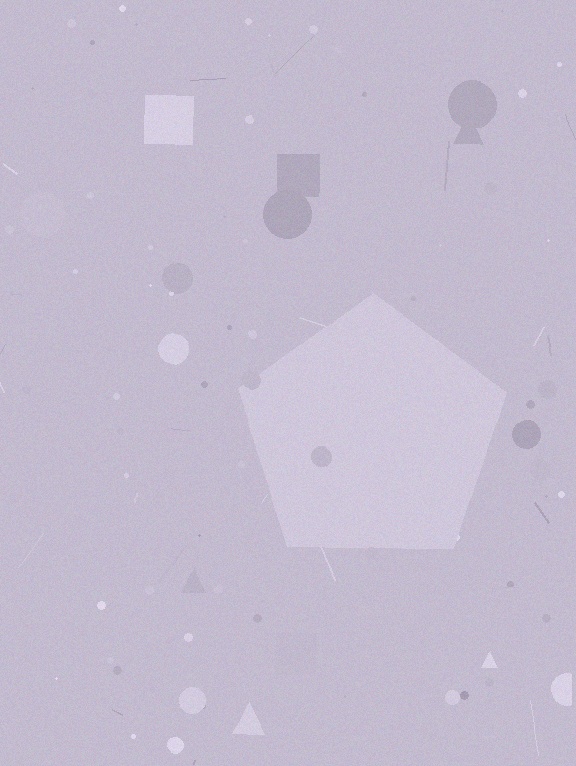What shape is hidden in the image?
A pentagon is hidden in the image.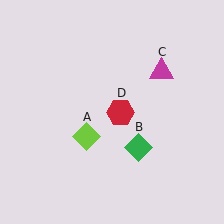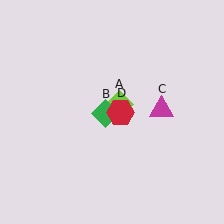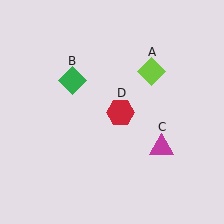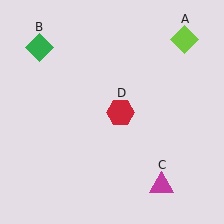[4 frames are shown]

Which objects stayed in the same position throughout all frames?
Red hexagon (object D) remained stationary.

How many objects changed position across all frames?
3 objects changed position: lime diamond (object A), green diamond (object B), magenta triangle (object C).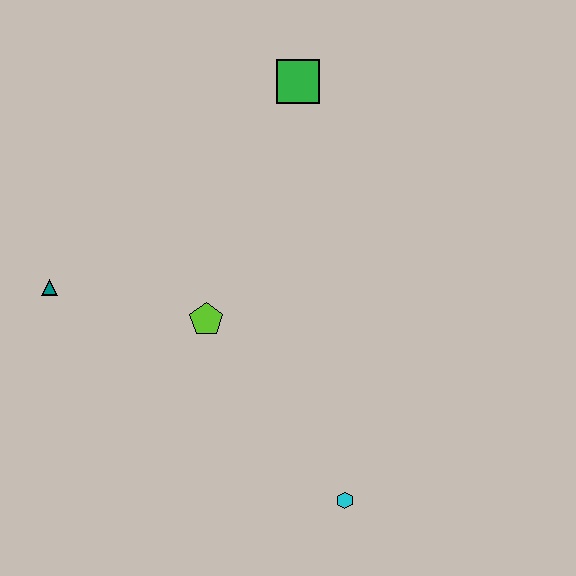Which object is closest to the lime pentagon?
The teal triangle is closest to the lime pentagon.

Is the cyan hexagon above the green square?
No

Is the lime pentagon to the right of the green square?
No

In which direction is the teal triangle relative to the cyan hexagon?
The teal triangle is to the left of the cyan hexagon.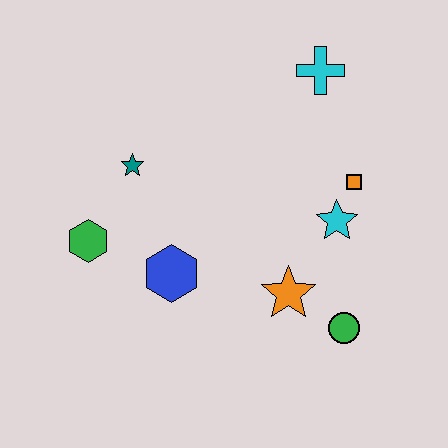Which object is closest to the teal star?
The green hexagon is closest to the teal star.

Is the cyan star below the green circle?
No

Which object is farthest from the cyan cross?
The green hexagon is farthest from the cyan cross.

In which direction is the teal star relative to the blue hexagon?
The teal star is above the blue hexagon.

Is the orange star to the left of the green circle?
Yes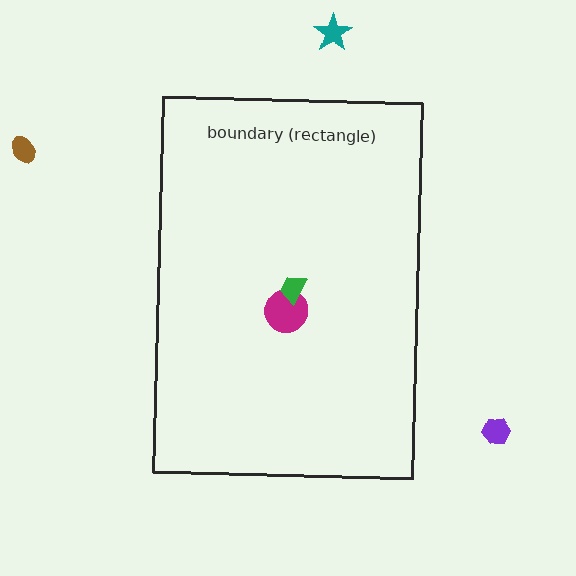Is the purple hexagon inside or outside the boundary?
Outside.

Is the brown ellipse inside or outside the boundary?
Outside.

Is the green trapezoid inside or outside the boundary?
Inside.